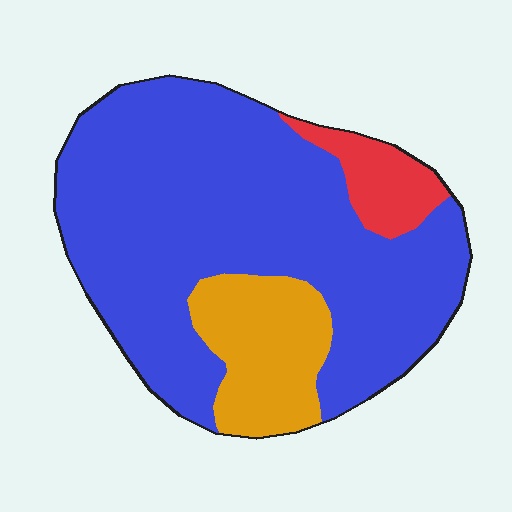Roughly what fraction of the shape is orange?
Orange takes up about one sixth (1/6) of the shape.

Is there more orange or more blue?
Blue.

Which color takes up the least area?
Red, at roughly 10%.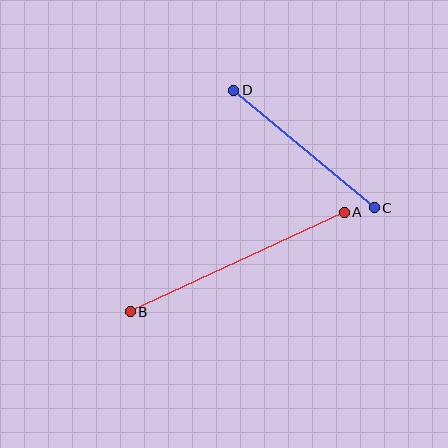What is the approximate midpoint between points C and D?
The midpoint is at approximately (304, 149) pixels.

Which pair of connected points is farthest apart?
Points A and B are farthest apart.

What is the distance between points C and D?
The distance is approximately 183 pixels.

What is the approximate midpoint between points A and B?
The midpoint is at approximately (237, 262) pixels.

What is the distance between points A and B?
The distance is approximately 236 pixels.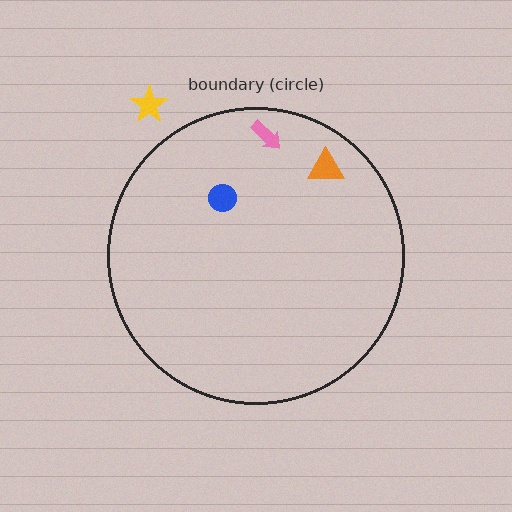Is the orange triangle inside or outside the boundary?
Inside.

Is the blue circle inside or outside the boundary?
Inside.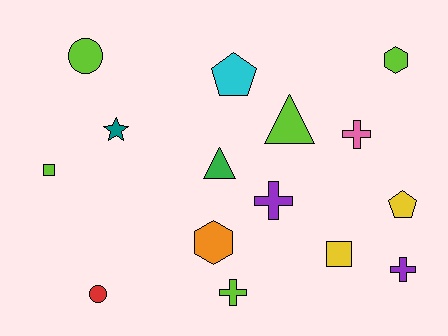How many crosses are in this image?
There are 4 crosses.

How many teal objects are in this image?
There is 1 teal object.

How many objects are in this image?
There are 15 objects.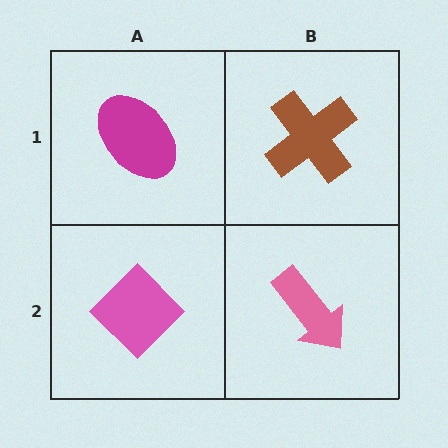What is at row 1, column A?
A magenta ellipse.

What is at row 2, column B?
A pink arrow.